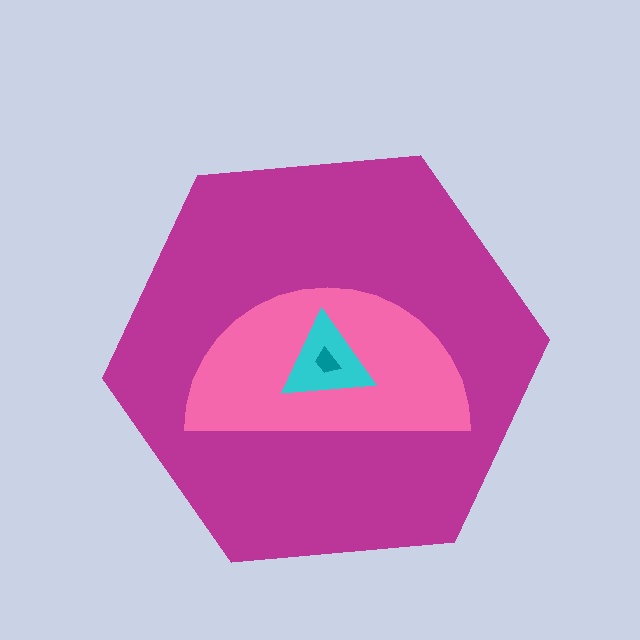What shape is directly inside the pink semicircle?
The cyan triangle.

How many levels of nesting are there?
4.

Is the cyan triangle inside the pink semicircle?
Yes.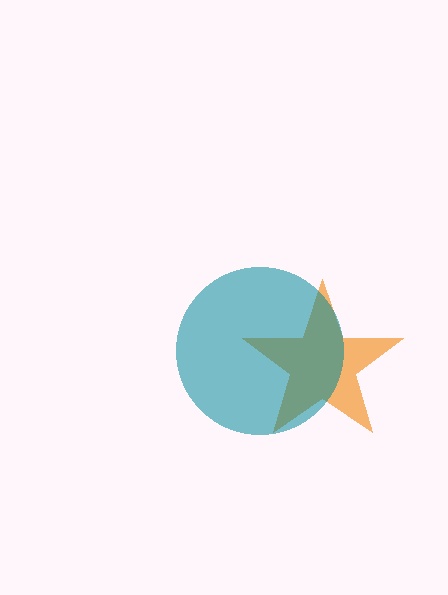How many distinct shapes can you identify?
There are 2 distinct shapes: an orange star, a teal circle.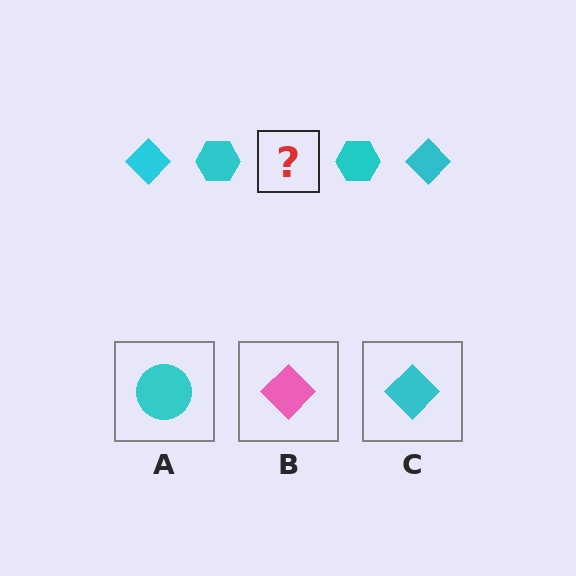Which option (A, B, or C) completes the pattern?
C.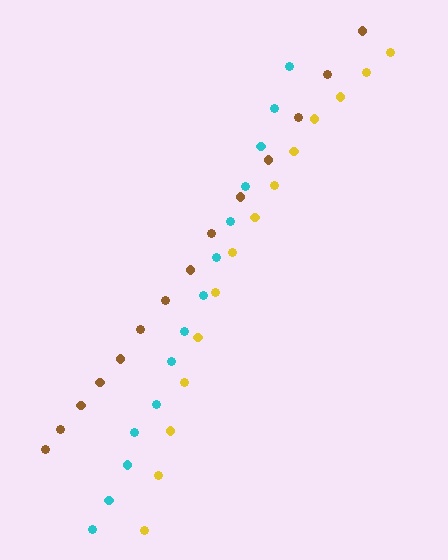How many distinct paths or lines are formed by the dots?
There are 3 distinct paths.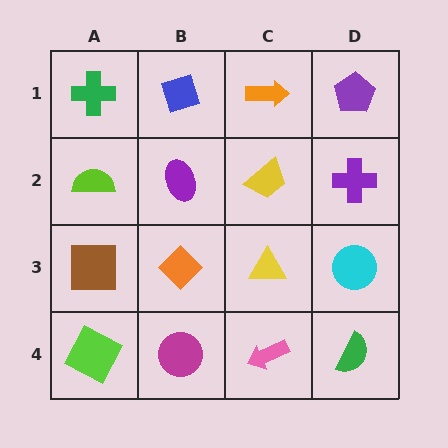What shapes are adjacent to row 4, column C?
A yellow triangle (row 3, column C), a magenta circle (row 4, column B), a green semicircle (row 4, column D).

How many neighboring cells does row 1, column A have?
2.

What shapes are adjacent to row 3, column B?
A purple ellipse (row 2, column B), a magenta circle (row 4, column B), a brown square (row 3, column A), a yellow triangle (row 3, column C).